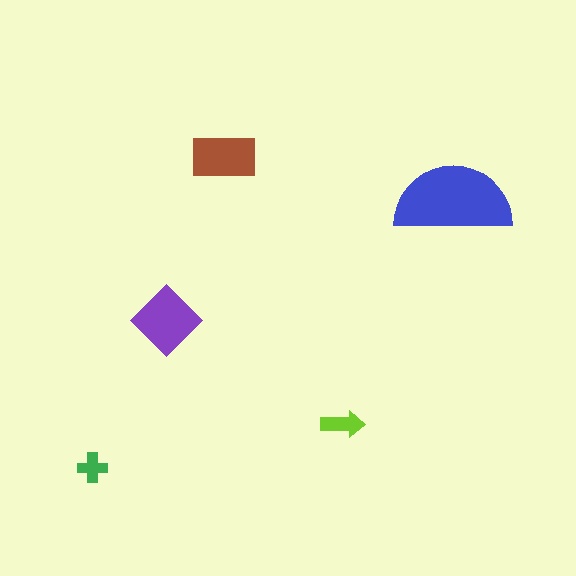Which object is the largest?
The blue semicircle.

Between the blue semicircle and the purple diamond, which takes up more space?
The blue semicircle.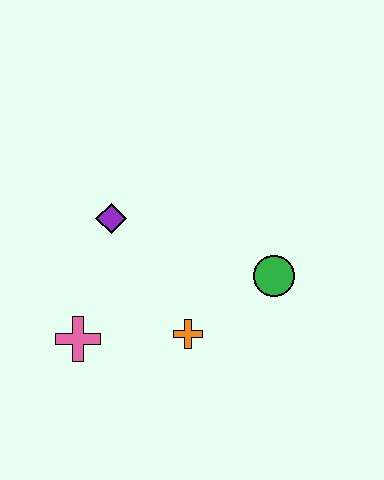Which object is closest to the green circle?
The orange cross is closest to the green circle.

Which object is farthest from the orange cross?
The purple diamond is farthest from the orange cross.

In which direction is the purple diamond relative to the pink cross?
The purple diamond is above the pink cross.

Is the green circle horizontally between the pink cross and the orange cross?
No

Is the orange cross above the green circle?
No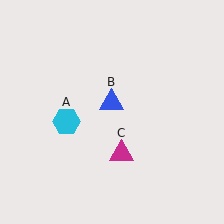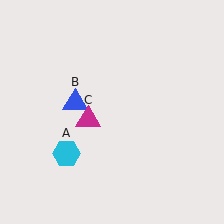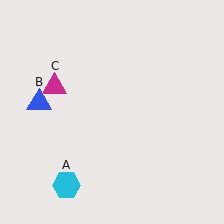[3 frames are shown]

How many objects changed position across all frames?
3 objects changed position: cyan hexagon (object A), blue triangle (object B), magenta triangle (object C).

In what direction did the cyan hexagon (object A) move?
The cyan hexagon (object A) moved down.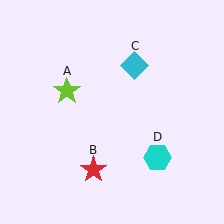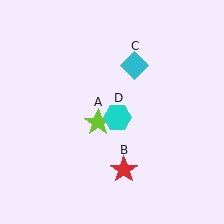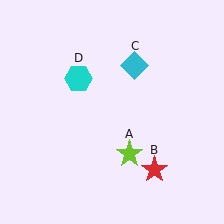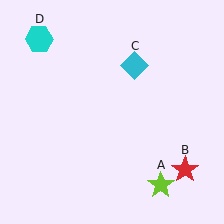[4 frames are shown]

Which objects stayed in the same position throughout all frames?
Cyan diamond (object C) remained stationary.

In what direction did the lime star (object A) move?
The lime star (object A) moved down and to the right.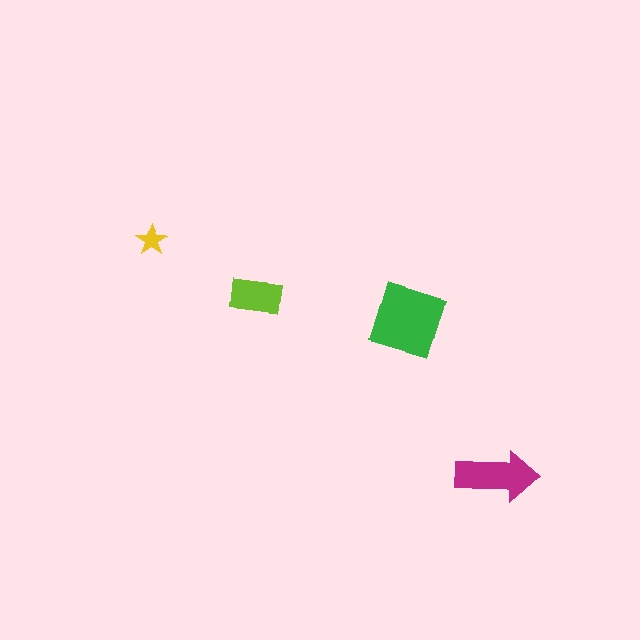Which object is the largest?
The green square.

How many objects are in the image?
There are 4 objects in the image.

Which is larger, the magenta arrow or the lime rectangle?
The magenta arrow.